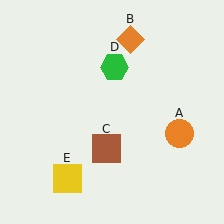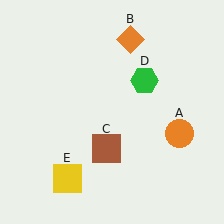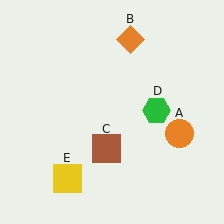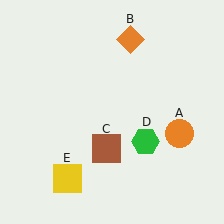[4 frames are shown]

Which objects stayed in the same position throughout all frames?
Orange circle (object A) and orange diamond (object B) and brown square (object C) and yellow square (object E) remained stationary.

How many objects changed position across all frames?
1 object changed position: green hexagon (object D).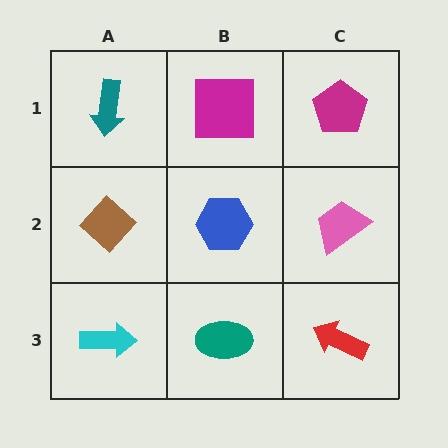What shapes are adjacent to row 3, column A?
A brown diamond (row 2, column A), a teal ellipse (row 3, column B).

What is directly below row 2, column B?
A teal ellipse.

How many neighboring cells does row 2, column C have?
3.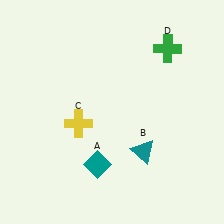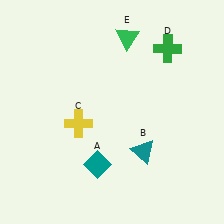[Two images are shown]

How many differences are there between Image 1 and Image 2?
There is 1 difference between the two images.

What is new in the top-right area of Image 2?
A green triangle (E) was added in the top-right area of Image 2.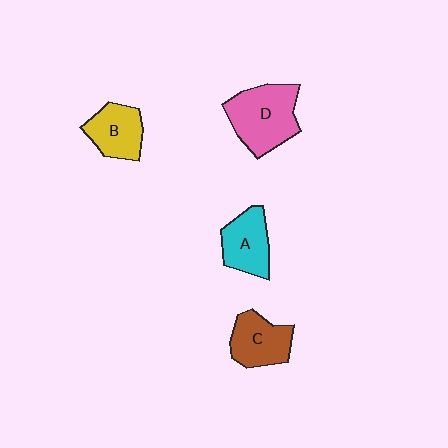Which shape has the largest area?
Shape D (pink).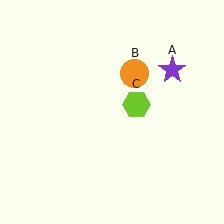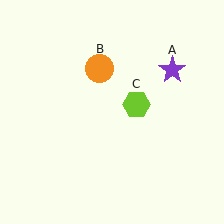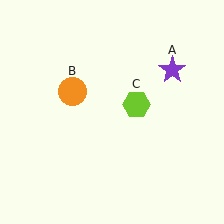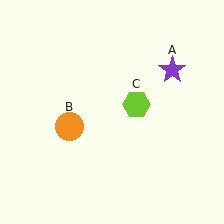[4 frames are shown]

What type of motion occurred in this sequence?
The orange circle (object B) rotated counterclockwise around the center of the scene.